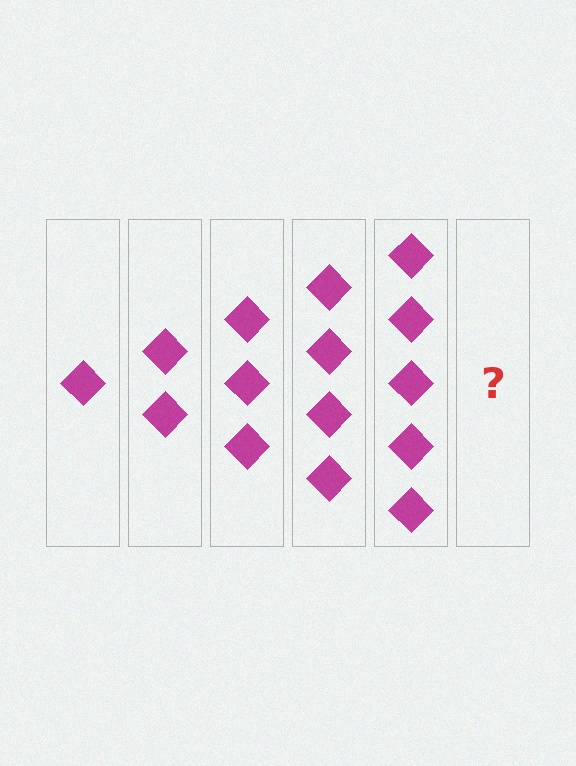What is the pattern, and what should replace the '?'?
The pattern is that each step adds one more diamond. The '?' should be 6 diamonds.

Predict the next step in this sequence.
The next step is 6 diamonds.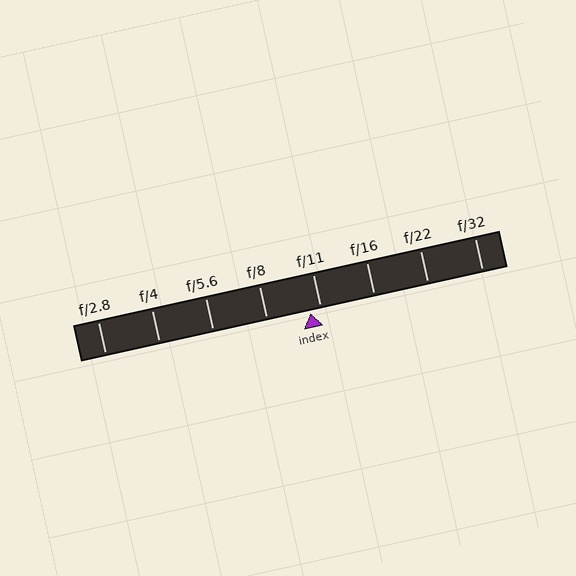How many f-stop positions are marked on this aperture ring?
There are 8 f-stop positions marked.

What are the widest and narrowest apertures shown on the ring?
The widest aperture shown is f/2.8 and the narrowest is f/32.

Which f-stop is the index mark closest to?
The index mark is closest to f/11.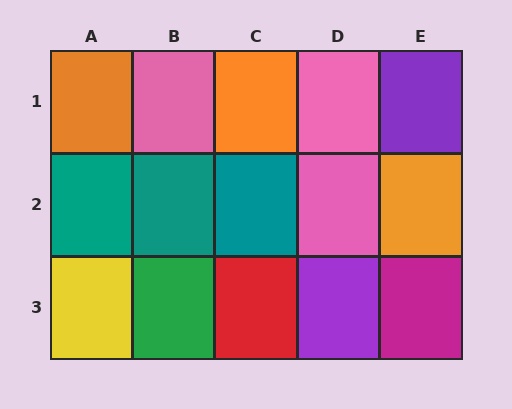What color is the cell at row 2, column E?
Orange.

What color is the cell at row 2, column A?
Teal.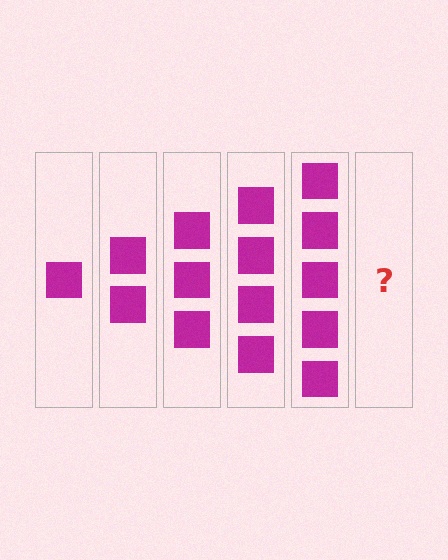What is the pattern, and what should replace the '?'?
The pattern is that each step adds one more square. The '?' should be 6 squares.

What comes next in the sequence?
The next element should be 6 squares.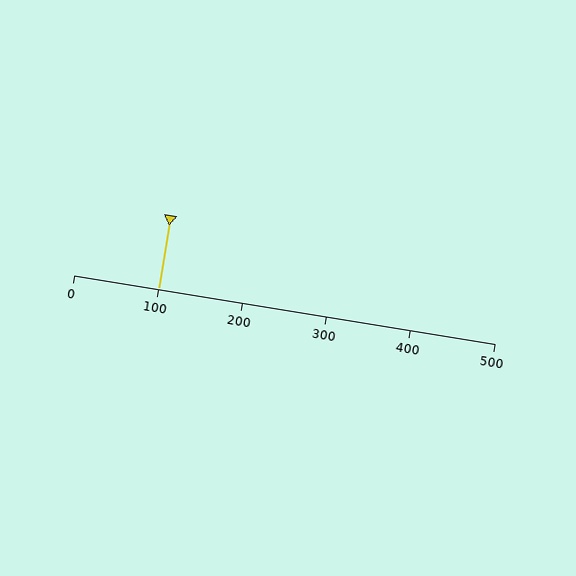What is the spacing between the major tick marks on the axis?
The major ticks are spaced 100 apart.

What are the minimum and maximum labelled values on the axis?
The axis runs from 0 to 500.